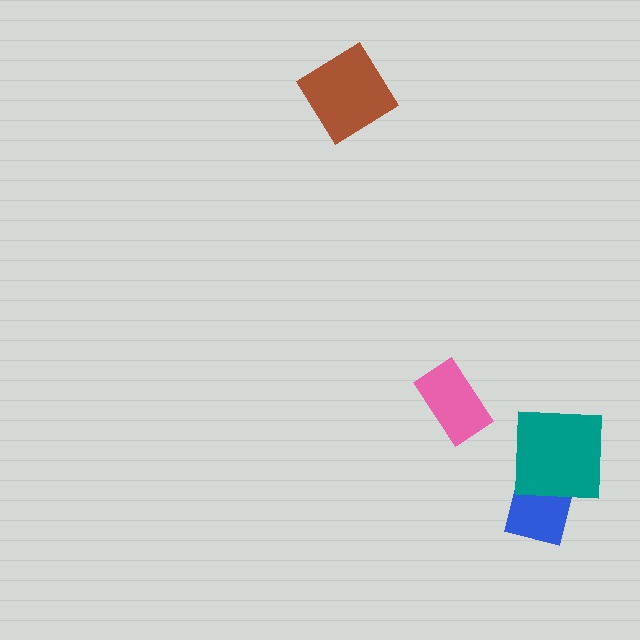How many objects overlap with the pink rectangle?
0 objects overlap with the pink rectangle.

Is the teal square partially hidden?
No, no other shape covers it.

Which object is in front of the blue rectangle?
The teal square is in front of the blue rectangle.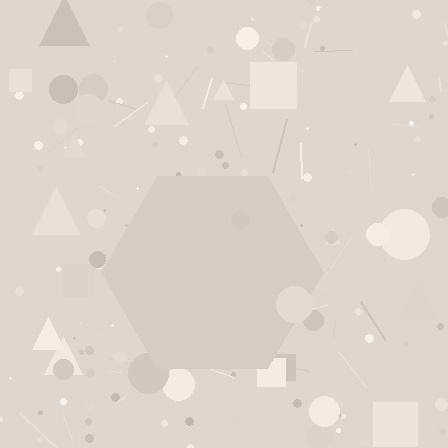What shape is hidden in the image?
A hexagon is hidden in the image.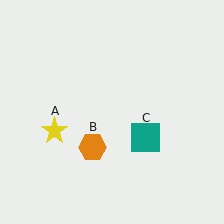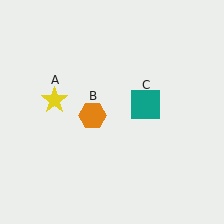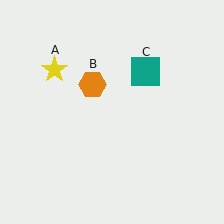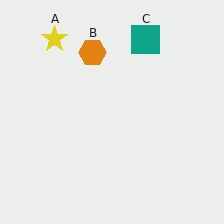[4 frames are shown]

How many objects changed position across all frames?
3 objects changed position: yellow star (object A), orange hexagon (object B), teal square (object C).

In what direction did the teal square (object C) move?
The teal square (object C) moved up.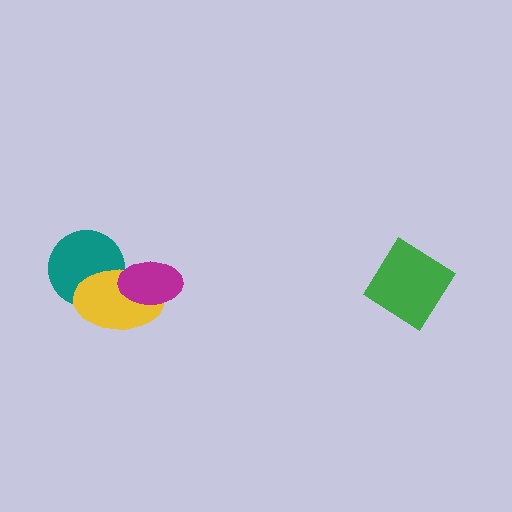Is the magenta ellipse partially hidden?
No, no other shape covers it.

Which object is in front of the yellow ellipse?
The magenta ellipse is in front of the yellow ellipse.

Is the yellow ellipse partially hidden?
Yes, it is partially covered by another shape.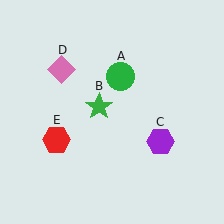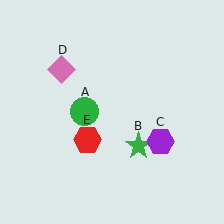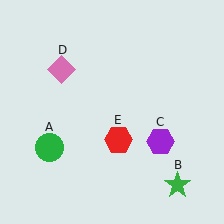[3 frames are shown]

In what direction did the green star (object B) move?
The green star (object B) moved down and to the right.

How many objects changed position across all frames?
3 objects changed position: green circle (object A), green star (object B), red hexagon (object E).